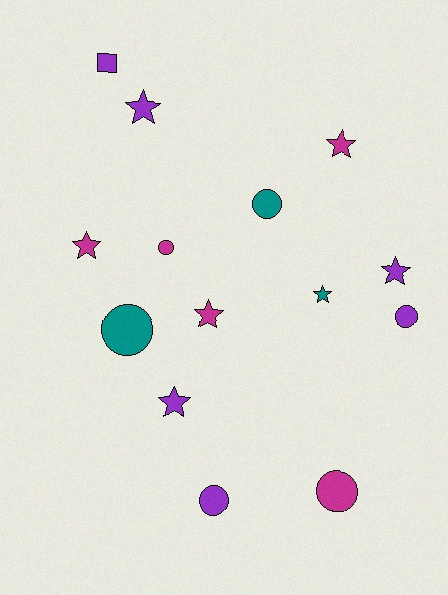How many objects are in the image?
There are 14 objects.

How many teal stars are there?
There is 1 teal star.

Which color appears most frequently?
Purple, with 6 objects.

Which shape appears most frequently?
Star, with 7 objects.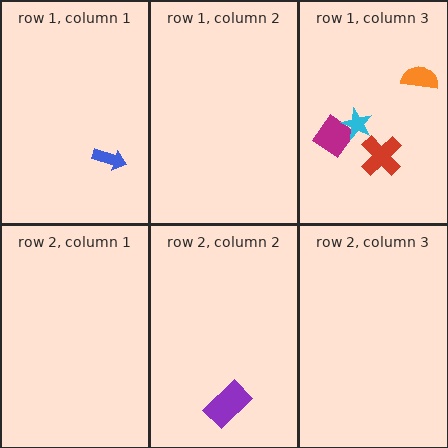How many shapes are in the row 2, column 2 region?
1.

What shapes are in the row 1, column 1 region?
The blue arrow.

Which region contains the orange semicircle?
The row 1, column 3 region.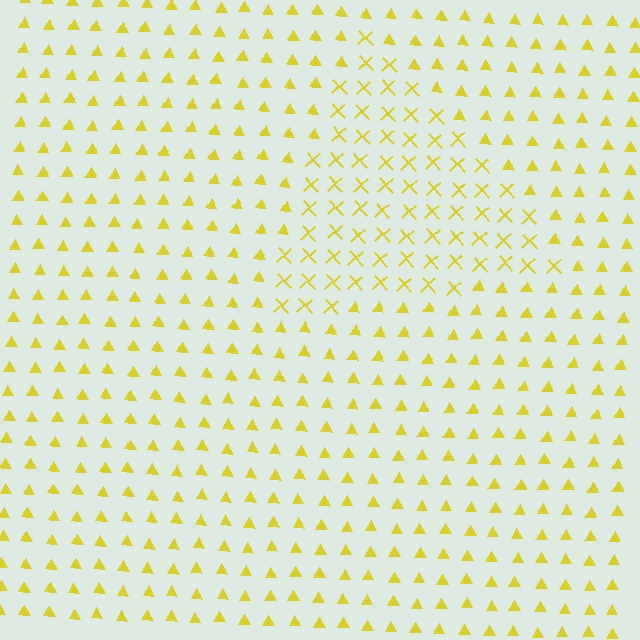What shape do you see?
I see a triangle.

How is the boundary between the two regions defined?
The boundary is defined by a change in element shape: X marks inside vs. triangles outside. All elements share the same color and spacing.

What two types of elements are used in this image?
The image uses X marks inside the triangle region and triangles outside it.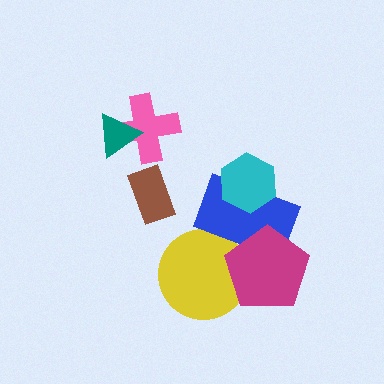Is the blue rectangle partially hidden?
Yes, it is partially covered by another shape.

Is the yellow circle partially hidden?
Yes, it is partially covered by another shape.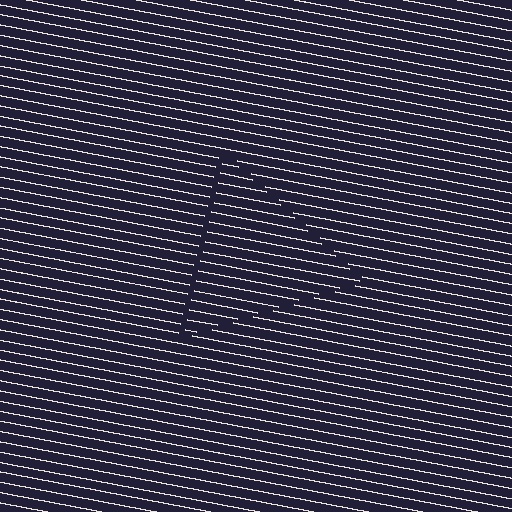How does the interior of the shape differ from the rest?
The interior of the shape contains the same grating, shifted by half a period — the contour is defined by the phase discontinuity where line-ends from the inner and outer gratings abut.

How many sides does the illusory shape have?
3 sides — the line-ends trace a triangle.